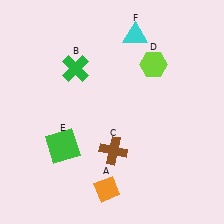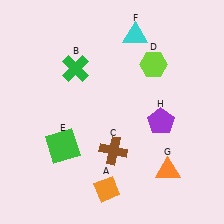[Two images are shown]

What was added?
An orange triangle (G), a purple pentagon (H) were added in Image 2.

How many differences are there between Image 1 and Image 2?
There are 2 differences between the two images.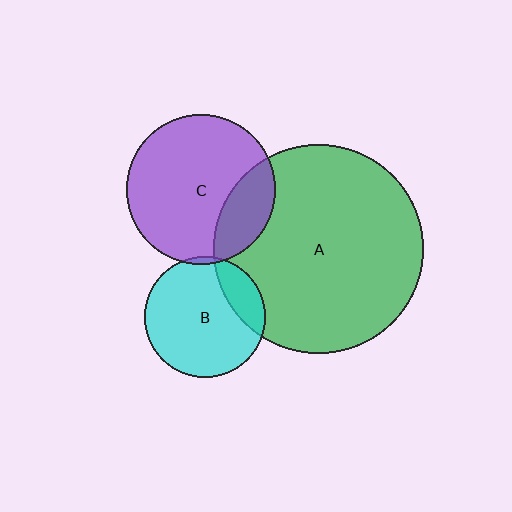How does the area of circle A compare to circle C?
Approximately 2.0 times.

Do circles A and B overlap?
Yes.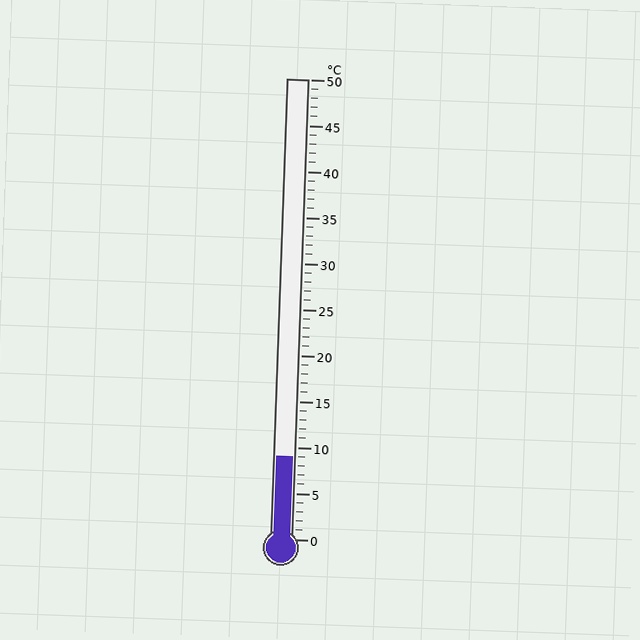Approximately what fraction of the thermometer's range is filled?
The thermometer is filled to approximately 20% of its range.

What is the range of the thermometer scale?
The thermometer scale ranges from 0°C to 50°C.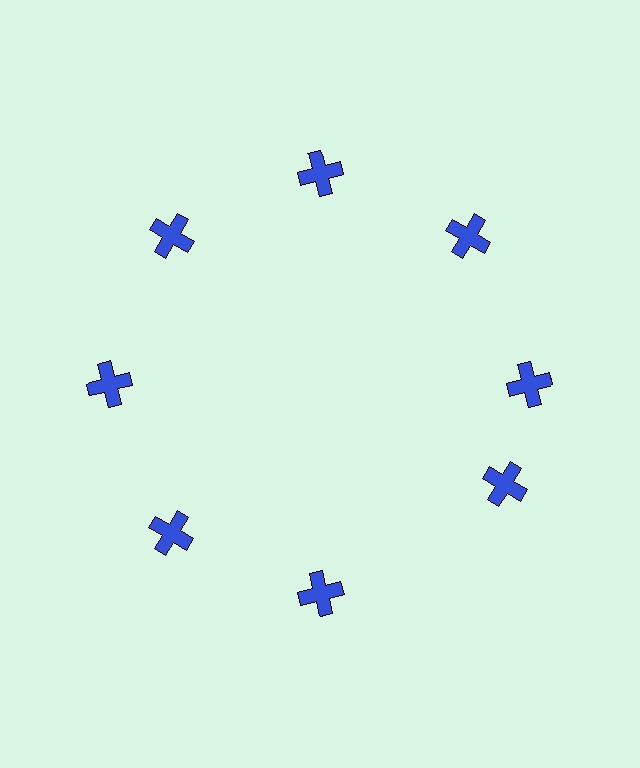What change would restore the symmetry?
The symmetry would be restored by rotating it back into even spacing with its neighbors so that all 8 crosses sit at equal angles and equal distance from the center.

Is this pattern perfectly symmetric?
No. The 8 blue crosses are arranged in a ring, but one element near the 4 o'clock position is rotated out of alignment along the ring, breaking the 8-fold rotational symmetry.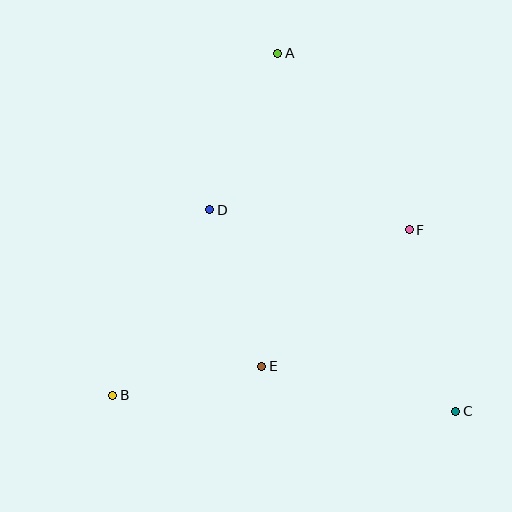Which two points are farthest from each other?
Points A and C are farthest from each other.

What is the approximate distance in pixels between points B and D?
The distance between B and D is approximately 209 pixels.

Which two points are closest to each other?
Points B and E are closest to each other.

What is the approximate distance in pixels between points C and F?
The distance between C and F is approximately 187 pixels.